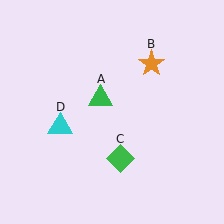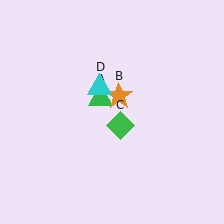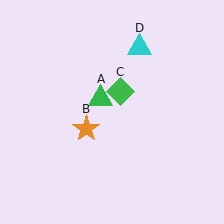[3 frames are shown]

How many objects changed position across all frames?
3 objects changed position: orange star (object B), green diamond (object C), cyan triangle (object D).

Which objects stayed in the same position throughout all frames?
Green triangle (object A) remained stationary.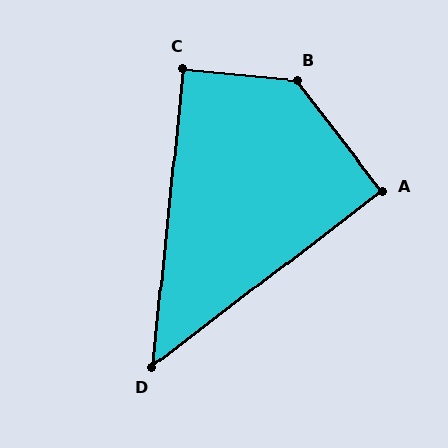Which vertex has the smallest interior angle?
D, at approximately 47 degrees.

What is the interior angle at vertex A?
Approximately 90 degrees (approximately right).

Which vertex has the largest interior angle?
B, at approximately 133 degrees.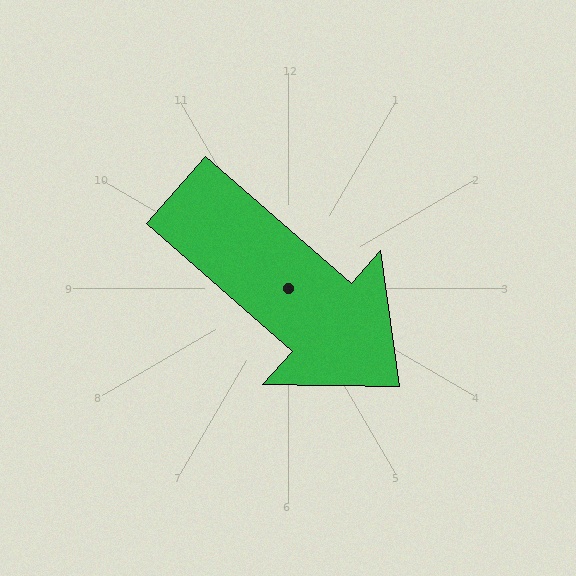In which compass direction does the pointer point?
Southeast.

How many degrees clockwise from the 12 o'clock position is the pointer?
Approximately 131 degrees.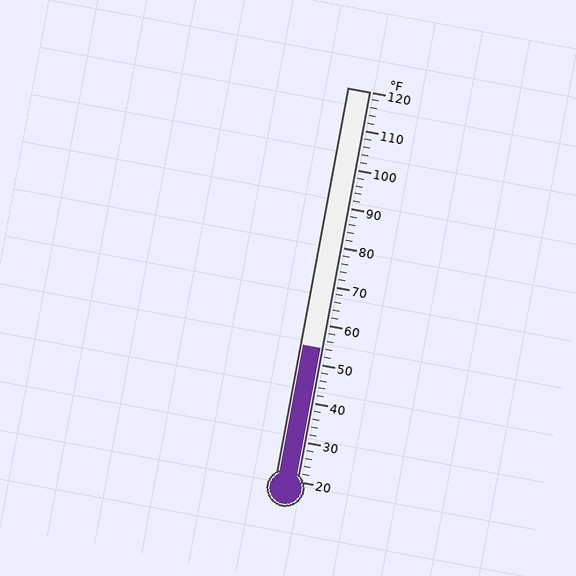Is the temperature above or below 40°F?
The temperature is above 40°F.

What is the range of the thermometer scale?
The thermometer scale ranges from 20°F to 120°F.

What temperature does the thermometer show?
The thermometer shows approximately 54°F.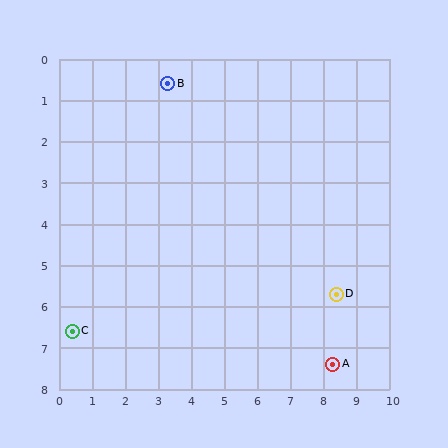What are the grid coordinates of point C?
Point C is at approximately (0.4, 6.6).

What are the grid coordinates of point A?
Point A is at approximately (8.3, 7.4).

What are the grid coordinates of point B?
Point B is at approximately (3.3, 0.6).